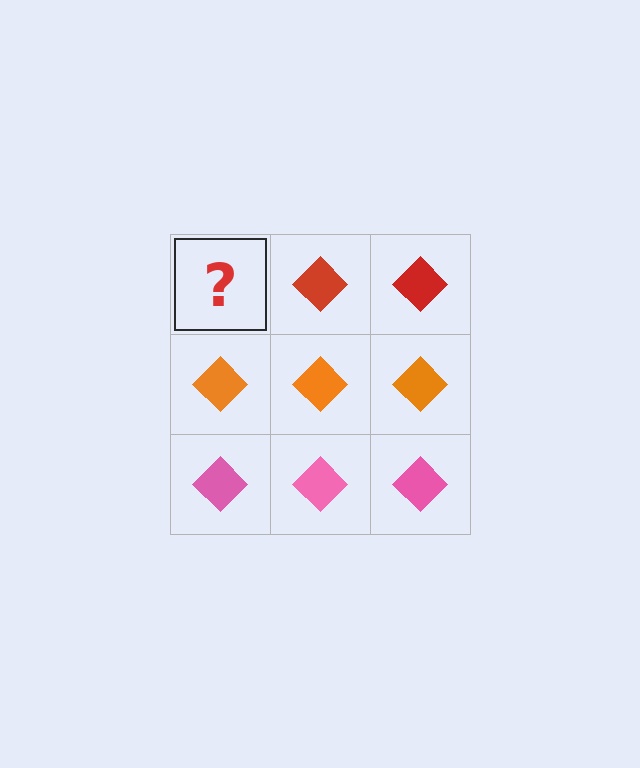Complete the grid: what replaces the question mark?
The question mark should be replaced with a red diamond.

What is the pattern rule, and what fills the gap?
The rule is that each row has a consistent color. The gap should be filled with a red diamond.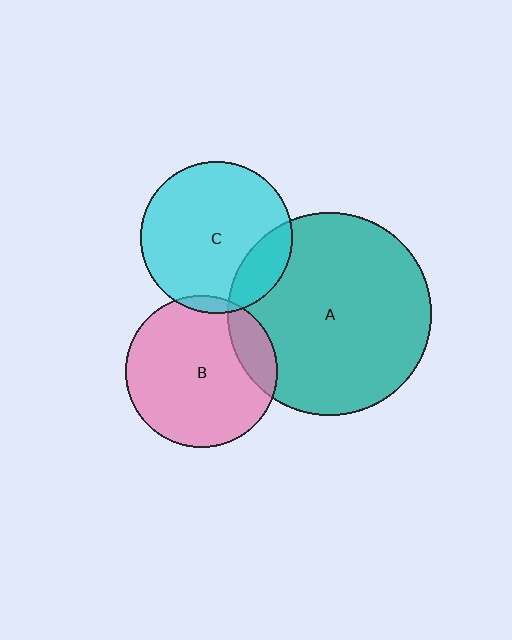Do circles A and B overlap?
Yes.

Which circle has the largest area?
Circle A (teal).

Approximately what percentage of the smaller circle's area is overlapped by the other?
Approximately 15%.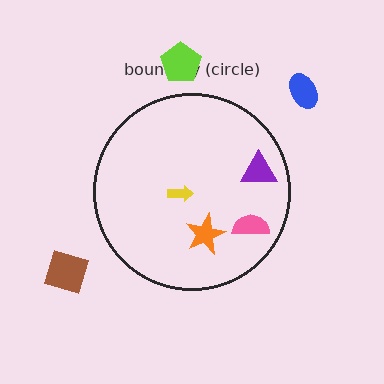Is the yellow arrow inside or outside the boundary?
Inside.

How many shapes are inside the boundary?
4 inside, 3 outside.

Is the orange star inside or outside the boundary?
Inside.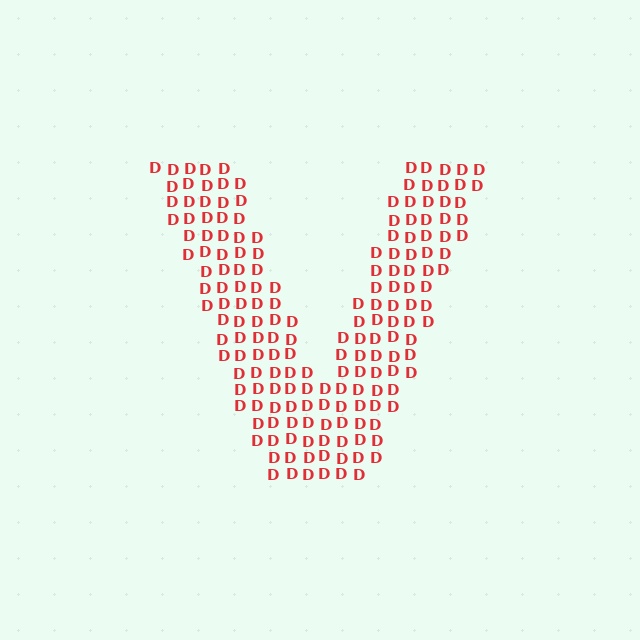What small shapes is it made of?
It is made of small letter D's.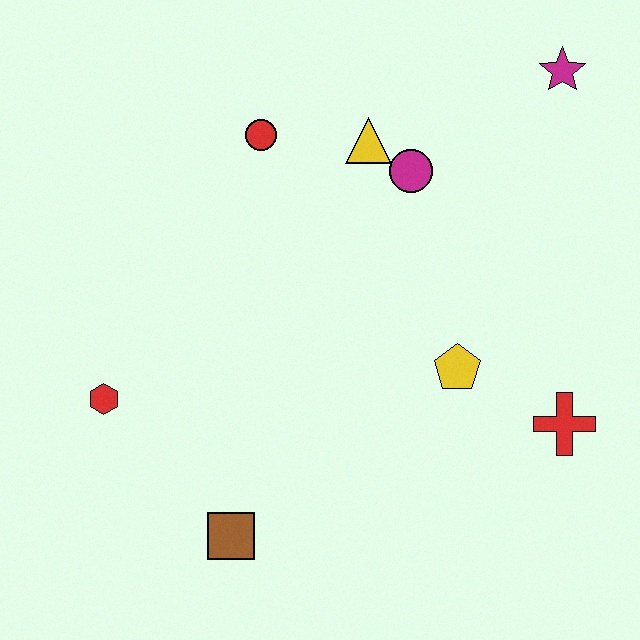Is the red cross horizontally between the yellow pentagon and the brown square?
No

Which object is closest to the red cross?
The yellow pentagon is closest to the red cross.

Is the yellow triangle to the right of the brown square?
Yes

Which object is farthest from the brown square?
The magenta star is farthest from the brown square.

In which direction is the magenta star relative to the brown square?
The magenta star is above the brown square.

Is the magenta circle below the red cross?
No